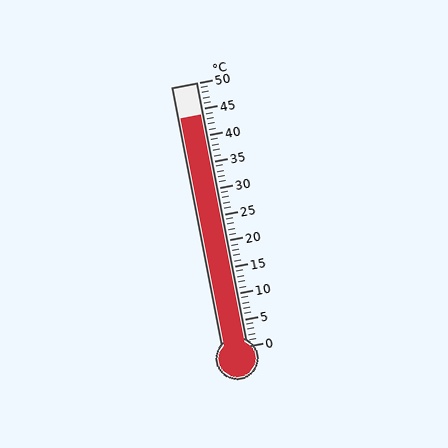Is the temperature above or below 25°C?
The temperature is above 25°C.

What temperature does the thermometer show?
The thermometer shows approximately 44°C.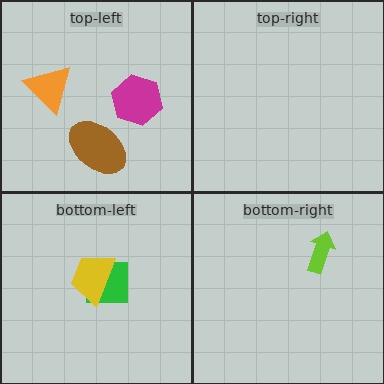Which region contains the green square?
The bottom-left region.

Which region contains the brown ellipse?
The top-left region.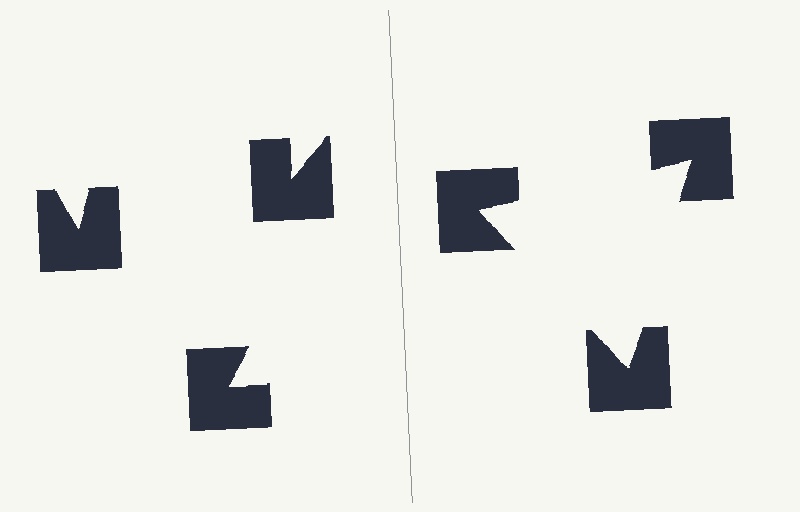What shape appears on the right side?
An illusory triangle.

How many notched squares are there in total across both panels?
6 — 3 on each side.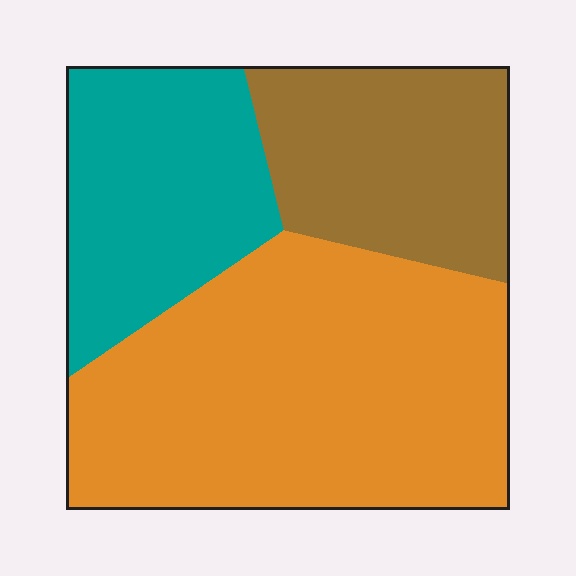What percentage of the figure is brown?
Brown covers about 25% of the figure.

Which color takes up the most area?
Orange, at roughly 50%.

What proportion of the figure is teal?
Teal takes up about one quarter (1/4) of the figure.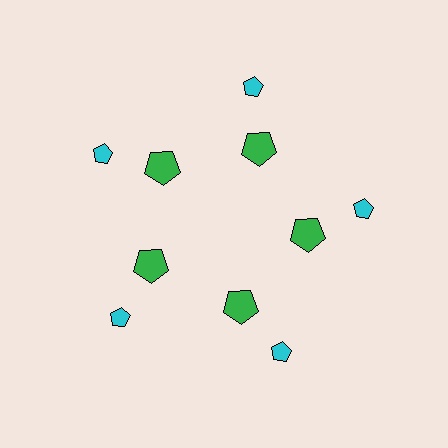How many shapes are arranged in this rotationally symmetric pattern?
There are 10 shapes, arranged in 5 groups of 2.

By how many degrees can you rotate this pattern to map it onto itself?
The pattern maps onto itself every 72 degrees of rotation.